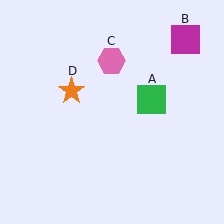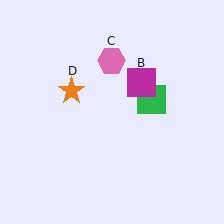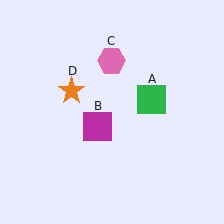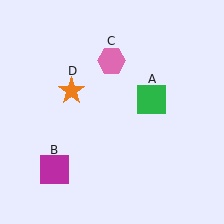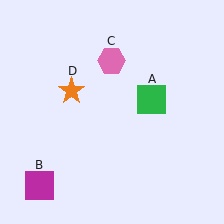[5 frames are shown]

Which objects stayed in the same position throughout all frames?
Green square (object A) and pink hexagon (object C) and orange star (object D) remained stationary.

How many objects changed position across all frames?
1 object changed position: magenta square (object B).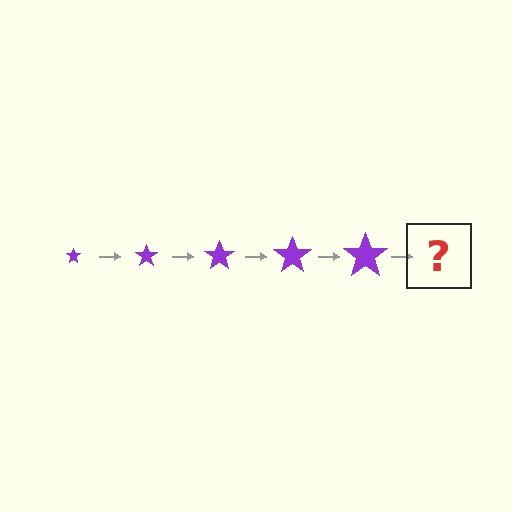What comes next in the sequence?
The next element should be a purple star, larger than the previous one.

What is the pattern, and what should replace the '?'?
The pattern is that the star gets progressively larger each step. The '?' should be a purple star, larger than the previous one.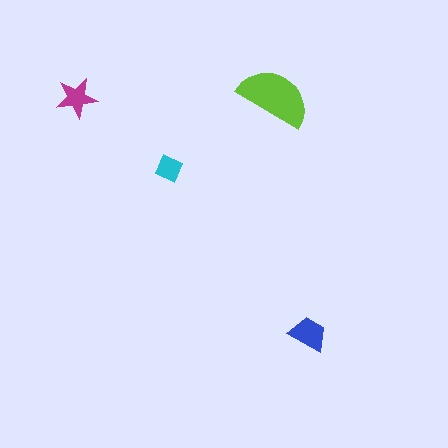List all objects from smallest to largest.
The cyan diamond, the magenta star, the blue trapezoid, the lime semicircle.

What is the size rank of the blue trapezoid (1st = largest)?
2nd.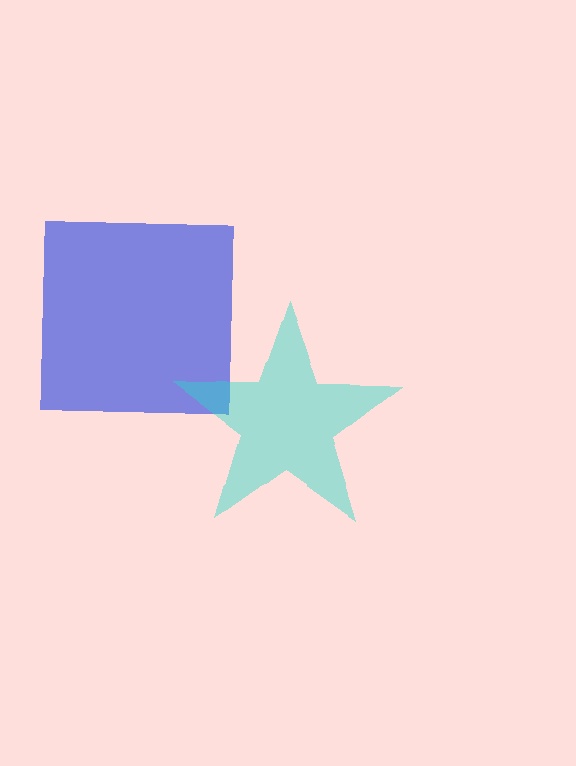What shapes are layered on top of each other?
The layered shapes are: a blue square, a cyan star.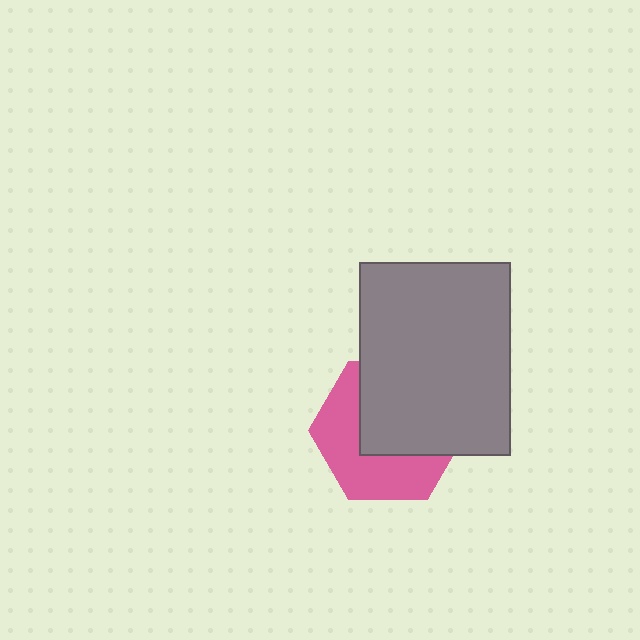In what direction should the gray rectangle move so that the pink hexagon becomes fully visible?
The gray rectangle should move toward the upper-right. That is the shortest direction to clear the overlap and leave the pink hexagon fully visible.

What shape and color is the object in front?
The object in front is a gray rectangle.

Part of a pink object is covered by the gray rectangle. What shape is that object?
It is a hexagon.